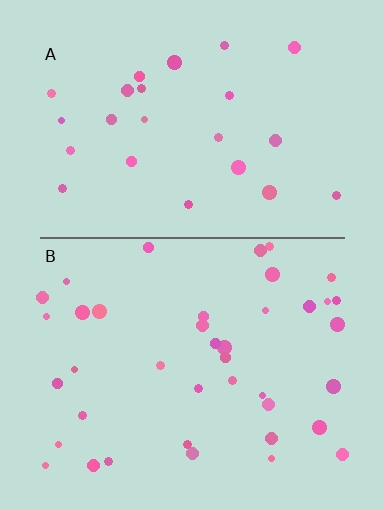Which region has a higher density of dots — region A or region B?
B (the bottom).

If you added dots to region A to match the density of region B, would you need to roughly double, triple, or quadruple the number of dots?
Approximately double.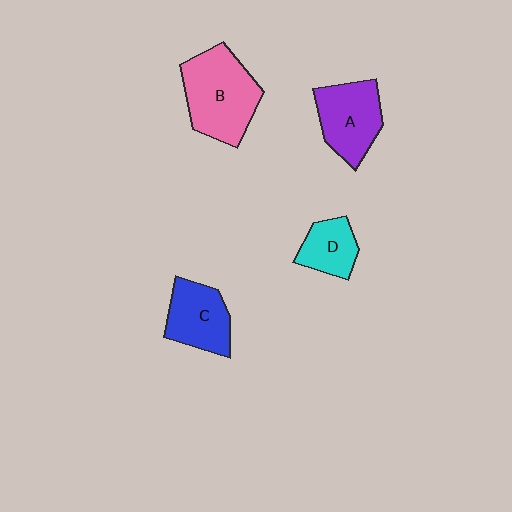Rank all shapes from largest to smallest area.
From largest to smallest: B (pink), A (purple), C (blue), D (cyan).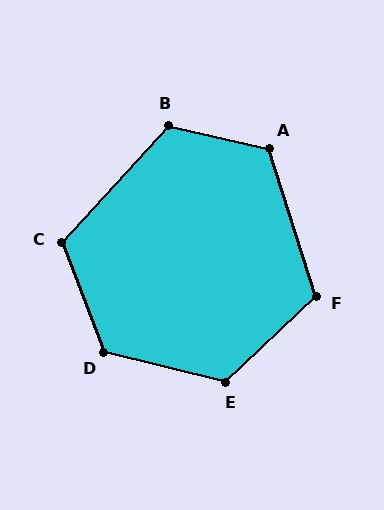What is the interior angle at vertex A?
Approximately 121 degrees (obtuse).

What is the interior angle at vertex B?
Approximately 120 degrees (obtuse).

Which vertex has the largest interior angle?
D, at approximately 125 degrees.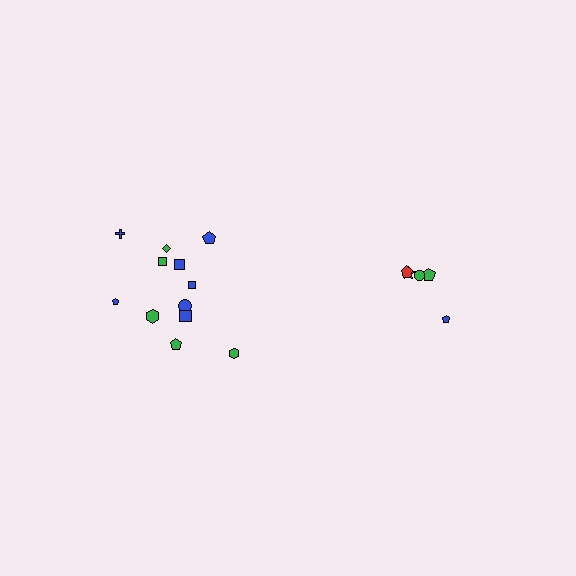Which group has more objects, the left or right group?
The left group.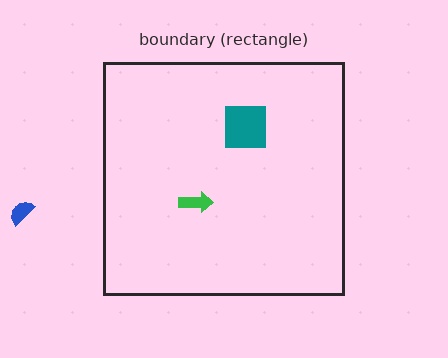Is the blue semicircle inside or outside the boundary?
Outside.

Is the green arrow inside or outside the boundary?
Inside.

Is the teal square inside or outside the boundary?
Inside.